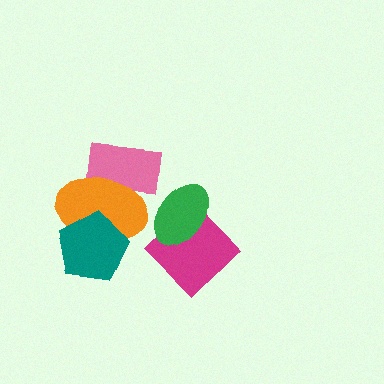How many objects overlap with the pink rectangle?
1 object overlaps with the pink rectangle.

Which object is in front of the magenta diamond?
The green ellipse is in front of the magenta diamond.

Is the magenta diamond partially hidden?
Yes, it is partially covered by another shape.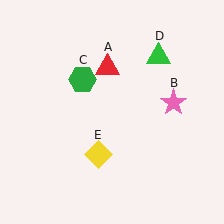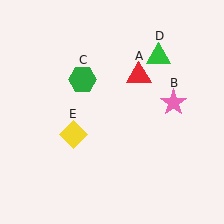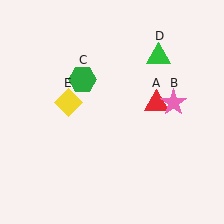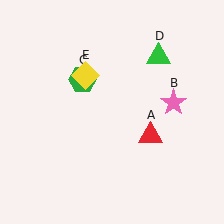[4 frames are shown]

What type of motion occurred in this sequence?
The red triangle (object A), yellow diamond (object E) rotated clockwise around the center of the scene.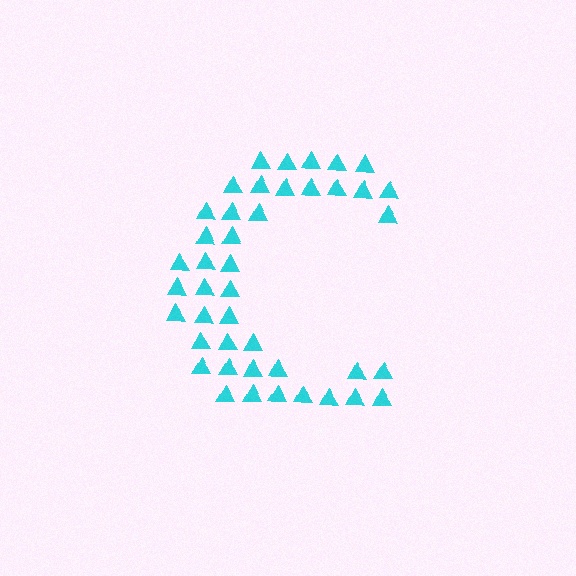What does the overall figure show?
The overall figure shows the letter C.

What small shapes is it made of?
It is made of small triangles.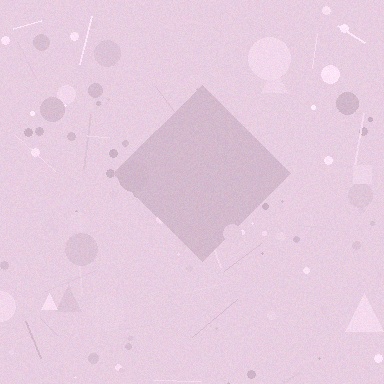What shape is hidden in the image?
A diamond is hidden in the image.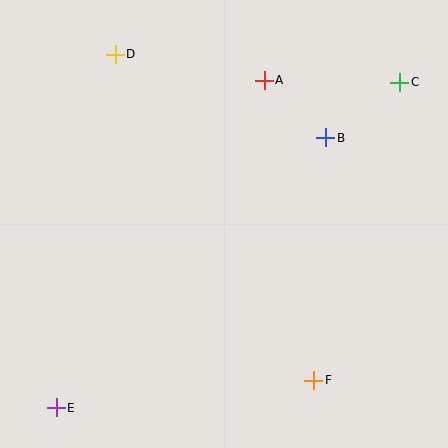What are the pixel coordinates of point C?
Point C is at (400, 82).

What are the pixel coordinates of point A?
Point A is at (264, 80).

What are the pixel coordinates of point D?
Point D is at (115, 54).